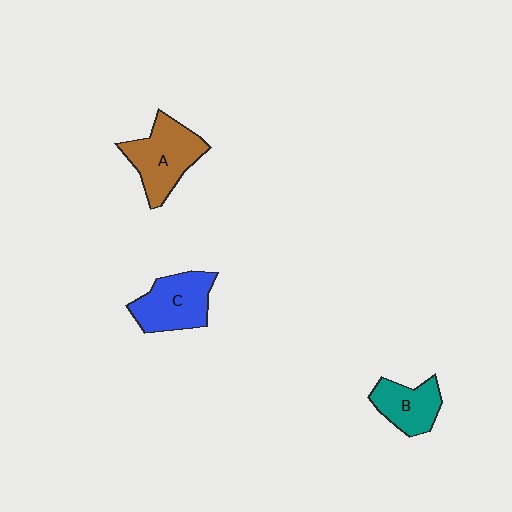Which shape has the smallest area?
Shape B (teal).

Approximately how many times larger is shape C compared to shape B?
Approximately 1.3 times.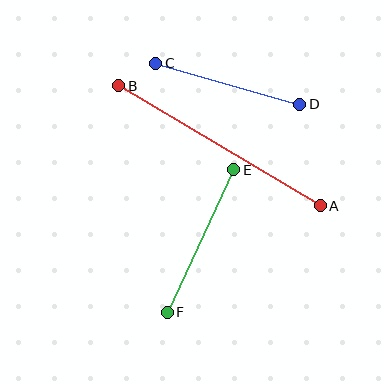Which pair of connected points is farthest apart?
Points A and B are farthest apart.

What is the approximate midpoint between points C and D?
The midpoint is at approximately (228, 84) pixels.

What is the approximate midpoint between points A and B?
The midpoint is at approximately (220, 146) pixels.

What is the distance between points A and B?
The distance is approximately 234 pixels.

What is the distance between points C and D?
The distance is approximately 150 pixels.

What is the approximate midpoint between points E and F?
The midpoint is at approximately (201, 241) pixels.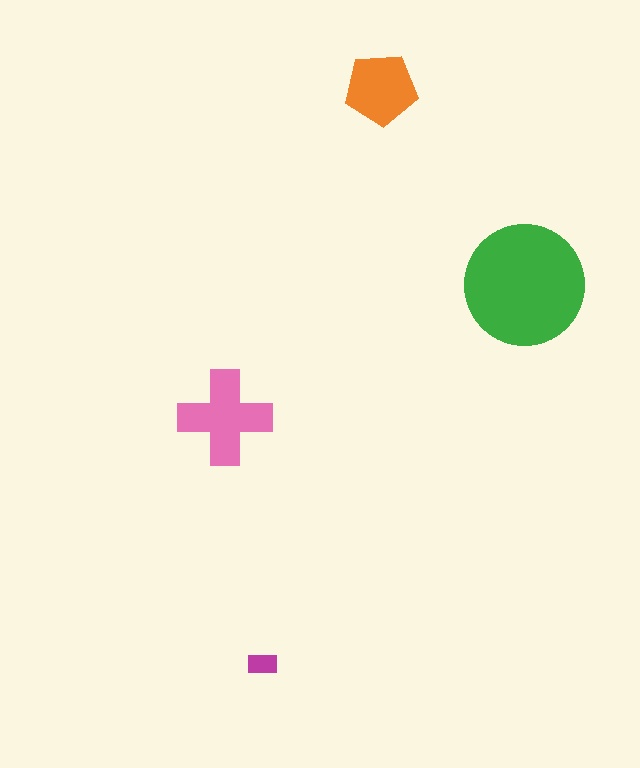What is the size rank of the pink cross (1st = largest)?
2nd.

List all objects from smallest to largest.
The magenta rectangle, the orange pentagon, the pink cross, the green circle.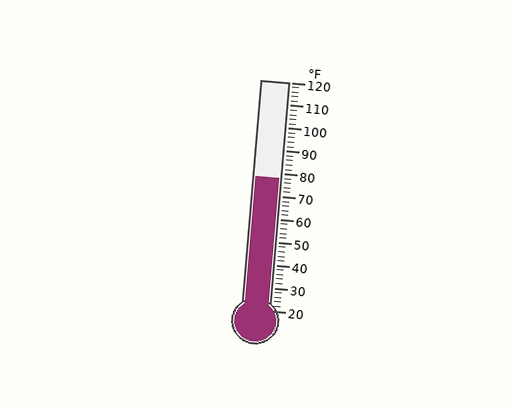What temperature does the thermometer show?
The thermometer shows approximately 78°F.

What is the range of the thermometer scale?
The thermometer scale ranges from 20°F to 120°F.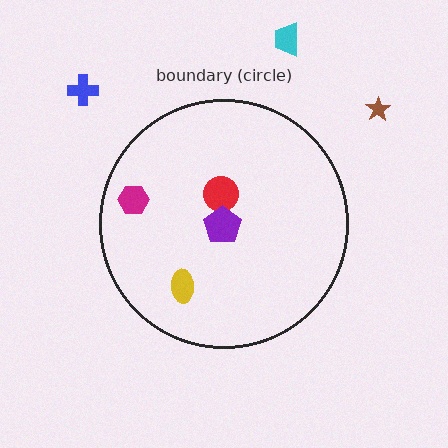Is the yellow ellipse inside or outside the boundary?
Inside.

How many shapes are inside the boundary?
4 inside, 3 outside.